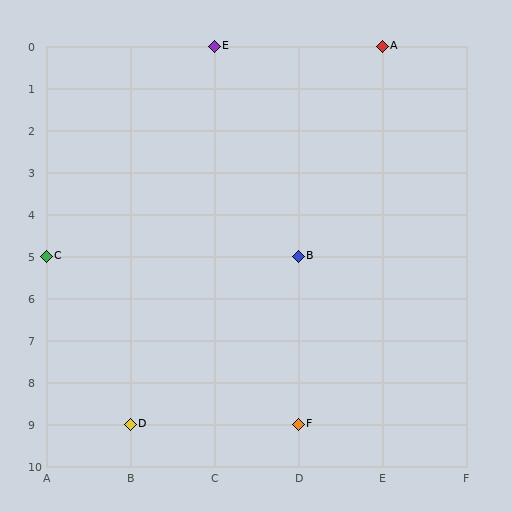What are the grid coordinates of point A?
Point A is at grid coordinates (E, 0).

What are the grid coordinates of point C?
Point C is at grid coordinates (A, 5).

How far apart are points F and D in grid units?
Points F and D are 2 columns apart.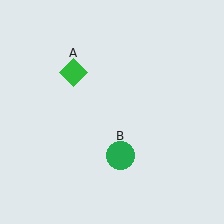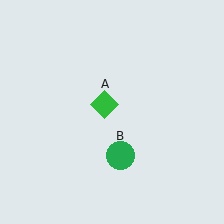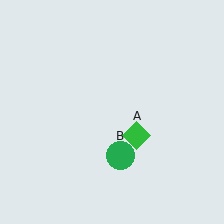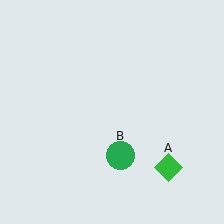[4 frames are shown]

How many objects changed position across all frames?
1 object changed position: green diamond (object A).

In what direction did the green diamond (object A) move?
The green diamond (object A) moved down and to the right.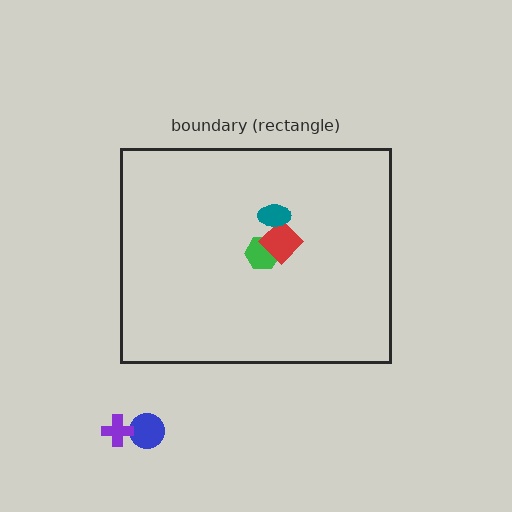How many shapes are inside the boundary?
3 inside, 2 outside.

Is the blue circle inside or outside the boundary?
Outside.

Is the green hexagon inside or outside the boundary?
Inside.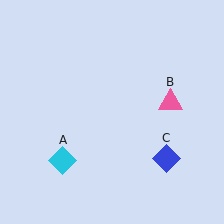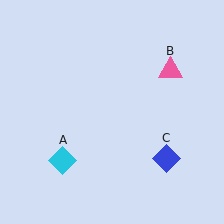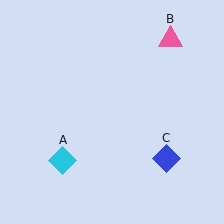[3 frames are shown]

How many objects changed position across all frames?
1 object changed position: pink triangle (object B).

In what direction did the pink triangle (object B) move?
The pink triangle (object B) moved up.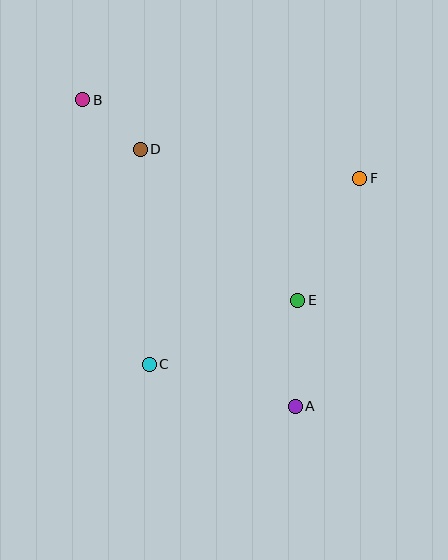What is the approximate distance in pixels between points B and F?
The distance between B and F is approximately 288 pixels.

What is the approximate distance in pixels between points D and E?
The distance between D and E is approximately 218 pixels.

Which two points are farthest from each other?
Points A and B are farthest from each other.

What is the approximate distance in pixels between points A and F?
The distance between A and F is approximately 237 pixels.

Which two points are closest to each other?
Points B and D are closest to each other.